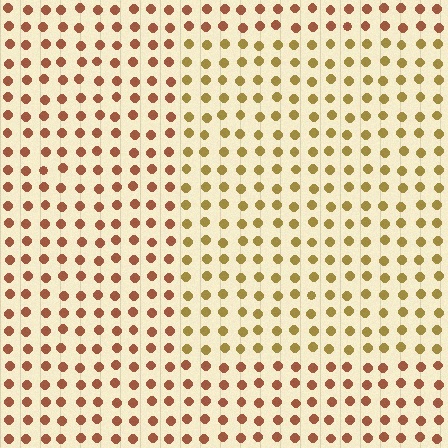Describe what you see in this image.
The image is filled with small brown elements in a uniform arrangement. A rectangle-shaped region is visible where the elements are tinted to a slightly different hue, forming a subtle color boundary.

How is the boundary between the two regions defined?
The boundary is defined purely by a slight shift in hue (about 33 degrees). Spacing, size, and orientation are identical on both sides.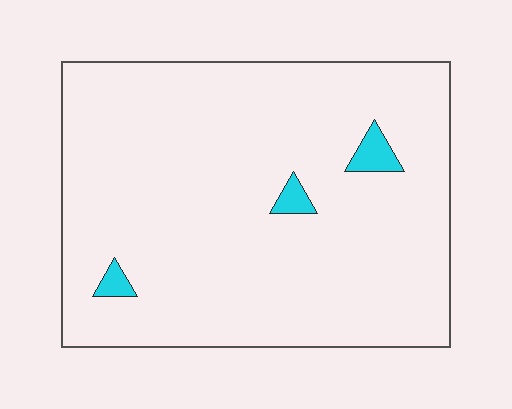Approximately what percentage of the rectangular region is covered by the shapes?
Approximately 5%.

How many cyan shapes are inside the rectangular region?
3.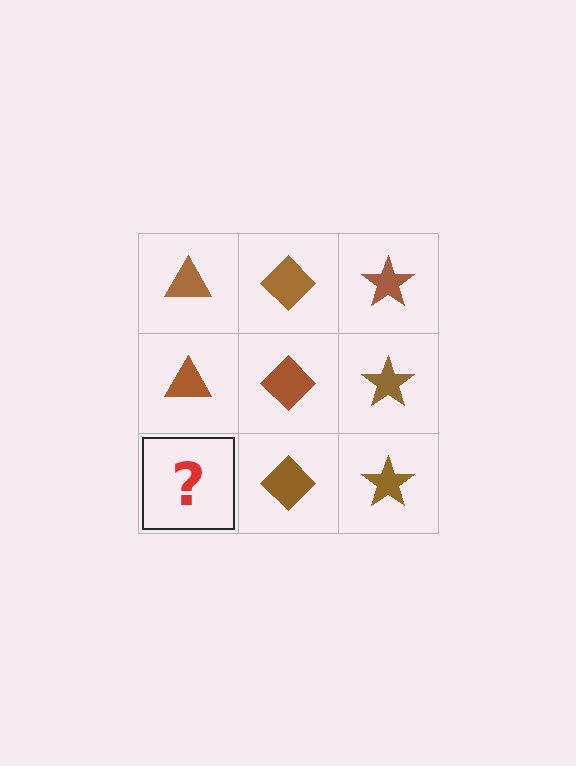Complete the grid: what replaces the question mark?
The question mark should be replaced with a brown triangle.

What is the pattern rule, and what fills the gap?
The rule is that each column has a consistent shape. The gap should be filled with a brown triangle.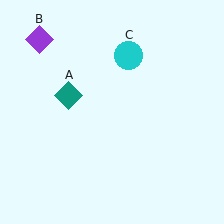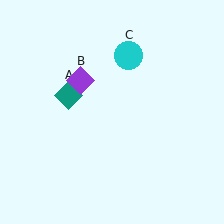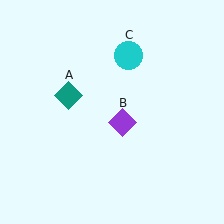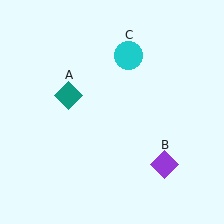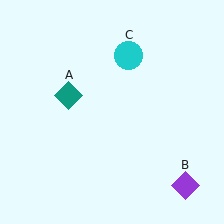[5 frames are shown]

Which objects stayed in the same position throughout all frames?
Teal diamond (object A) and cyan circle (object C) remained stationary.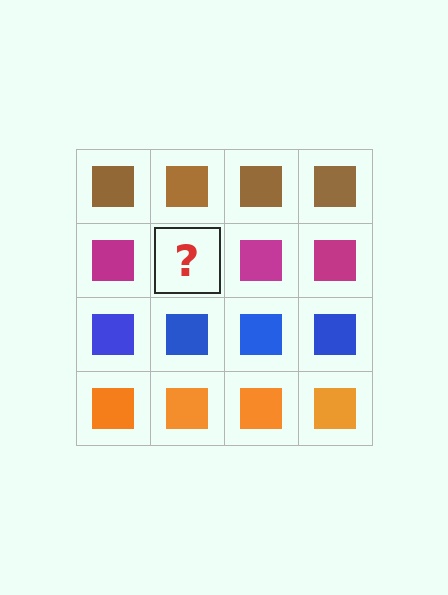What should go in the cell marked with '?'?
The missing cell should contain a magenta square.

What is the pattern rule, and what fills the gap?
The rule is that each row has a consistent color. The gap should be filled with a magenta square.